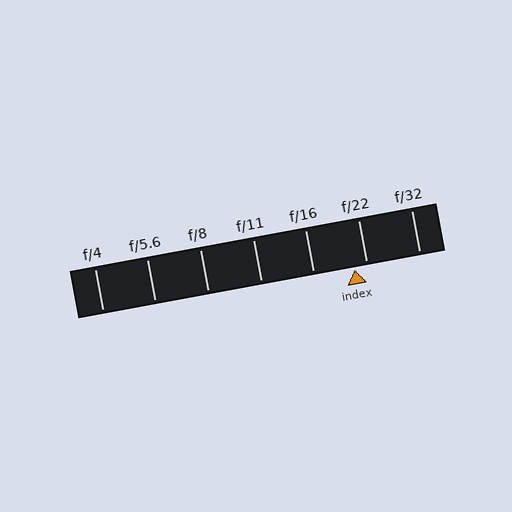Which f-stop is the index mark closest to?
The index mark is closest to f/22.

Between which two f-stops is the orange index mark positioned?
The index mark is between f/16 and f/22.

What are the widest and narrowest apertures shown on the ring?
The widest aperture shown is f/4 and the narrowest is f/32.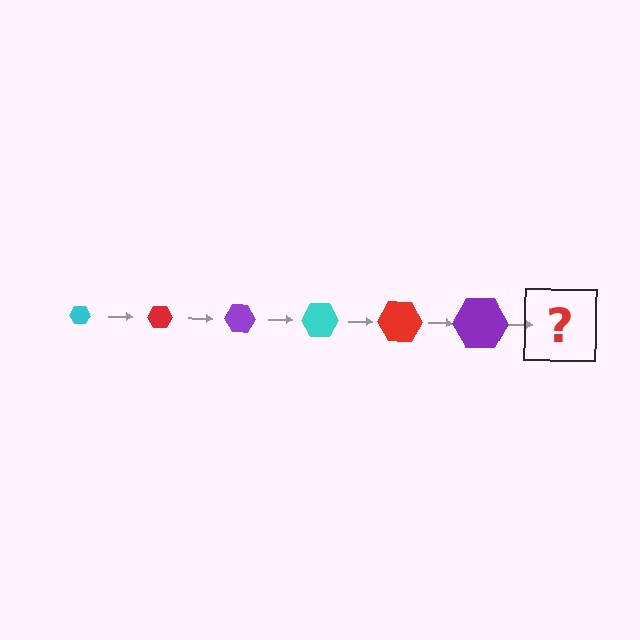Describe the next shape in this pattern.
It should be a cyan hexagon, larger than the previous one.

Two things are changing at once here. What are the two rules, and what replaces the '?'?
The two rules are that the hexagon grows larger each step and the color cycles through cyan, red, and purple. The '?' should be a cyan hexagon, larger than the previous one.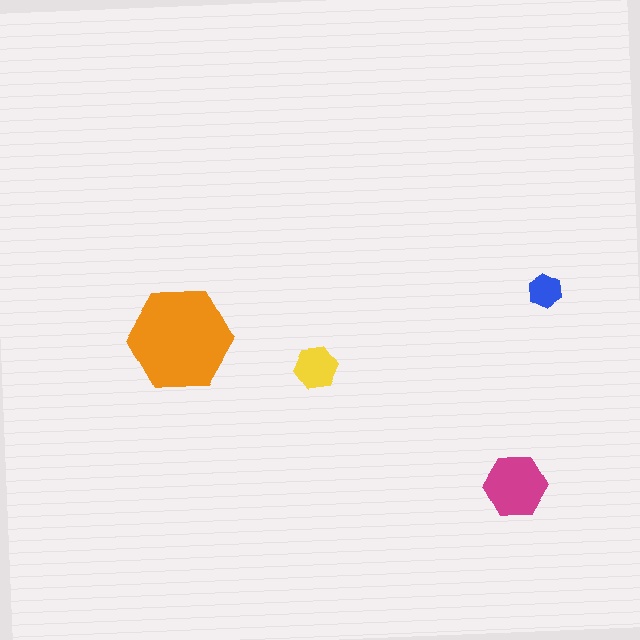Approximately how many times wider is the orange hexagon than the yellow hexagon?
About 2.5 times wider.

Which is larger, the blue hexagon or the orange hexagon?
The orange one.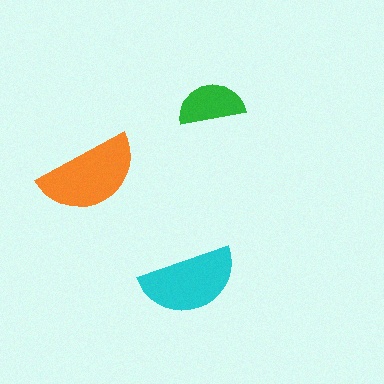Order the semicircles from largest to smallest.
the orange one, the cyan one, the green one.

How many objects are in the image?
There are 3 objects in the image.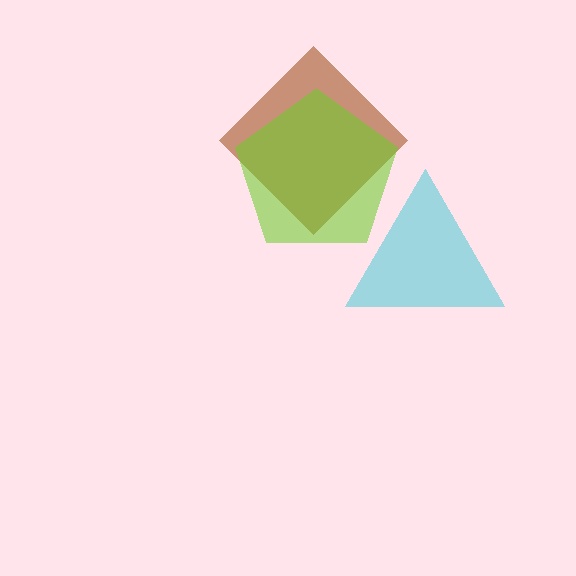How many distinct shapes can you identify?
There are 3 distinct shapes: a cyan triangle, a brown diamond, a lime pentagon.